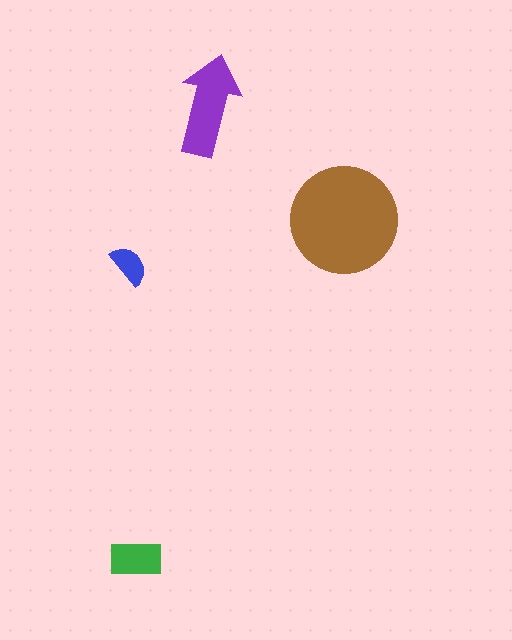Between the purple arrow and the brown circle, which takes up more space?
The brown circle.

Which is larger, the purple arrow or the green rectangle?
The purple arrow.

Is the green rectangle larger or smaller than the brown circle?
Smaller.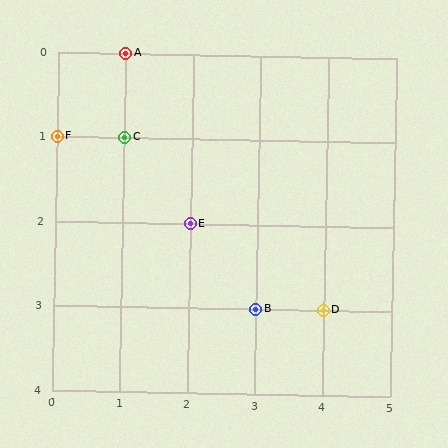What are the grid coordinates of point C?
Point C is at grid coordinates (1, 1).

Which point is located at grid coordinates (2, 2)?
Point E is at (2, 2).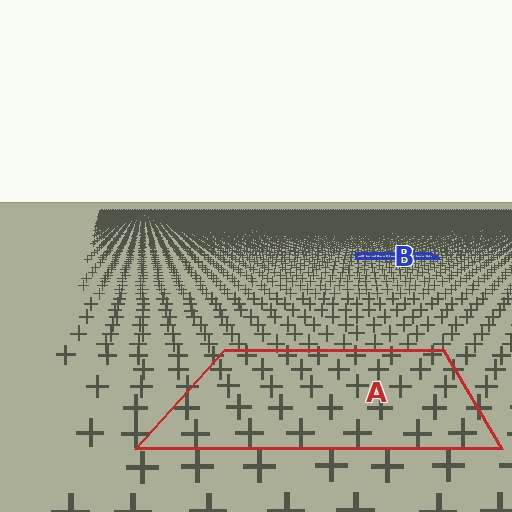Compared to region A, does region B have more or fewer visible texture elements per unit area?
Region B has more texture elements per unit area — they are packed more densely because it is farther away.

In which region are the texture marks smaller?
The texture marks are smaller in region B, because it is farther away.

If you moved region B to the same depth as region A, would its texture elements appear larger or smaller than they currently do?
They would appear larger. At a closer depth, the same texture elements are projected at a bigger on-screen size.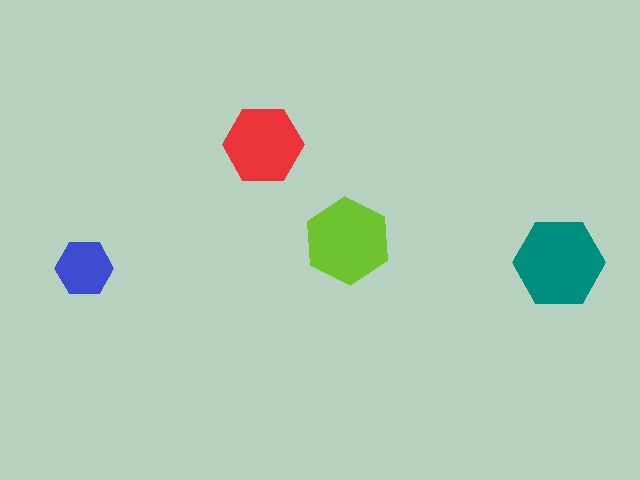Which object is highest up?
The red hexagon is topmost.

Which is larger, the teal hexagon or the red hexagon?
The teal one.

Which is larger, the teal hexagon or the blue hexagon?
The teal one.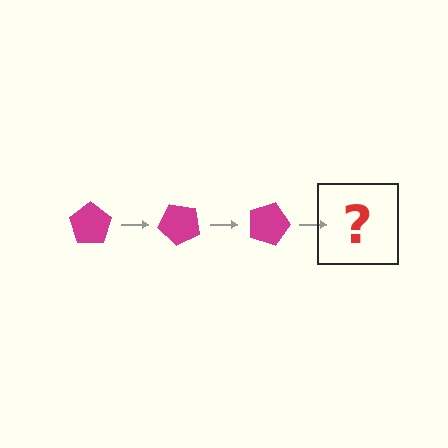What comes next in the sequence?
The next element should be a magenta pentagon rotated 135 degrees.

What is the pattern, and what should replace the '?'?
The pattern is that the pentagon rotates 45 degrees each step. The '?' should be a magenta pentagon rotated 135 degrees.